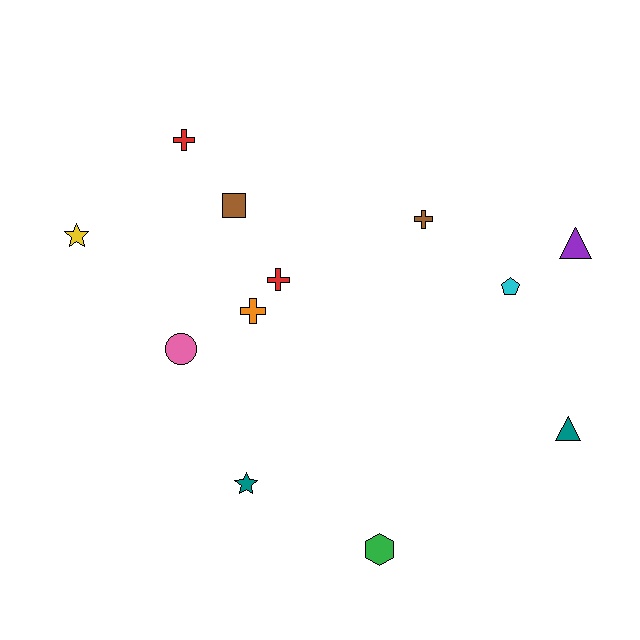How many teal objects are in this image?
There are 2 teal objects.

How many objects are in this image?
There are 12 objects.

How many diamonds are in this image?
There are no diamonds.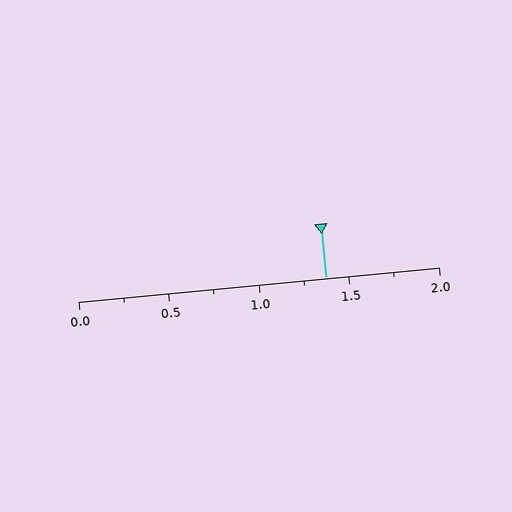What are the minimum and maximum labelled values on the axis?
The axis runs from 0.0 to 2.0.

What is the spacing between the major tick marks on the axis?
The major ticks are spaced 0.5 apart.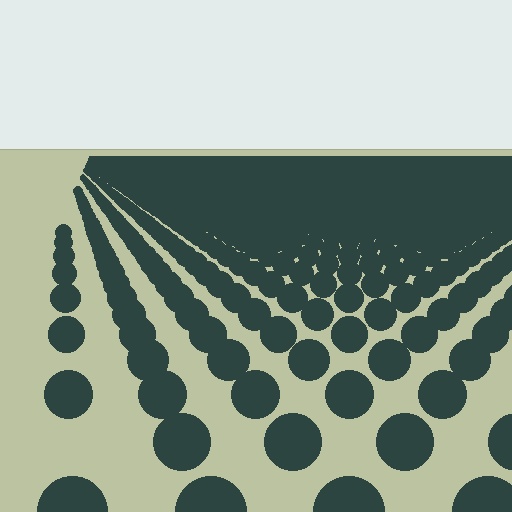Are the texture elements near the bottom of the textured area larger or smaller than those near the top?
Larger. Near the bottom, elements are closer to the viewer and appear at a bigger on-screen size.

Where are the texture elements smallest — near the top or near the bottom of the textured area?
Near the top.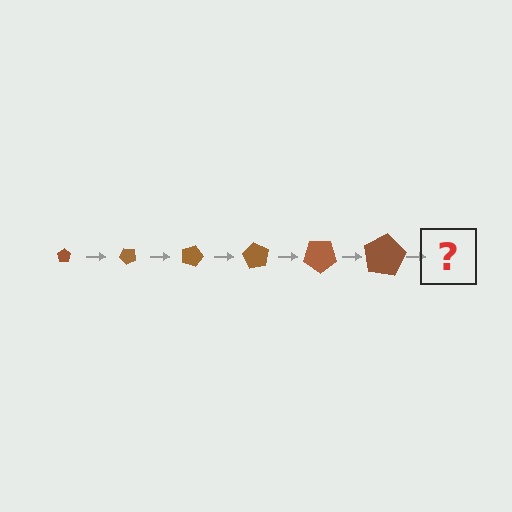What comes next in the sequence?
The next element should be a pentagon, larger than the previous one and rotated 270 degrees from the start.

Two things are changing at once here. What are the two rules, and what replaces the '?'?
The two rules are that the pentagon grows larger each step and it rotates 45 degrees each step. The '?' should be a pentagon, larger than the previous one and rotated 270 degrees from the start.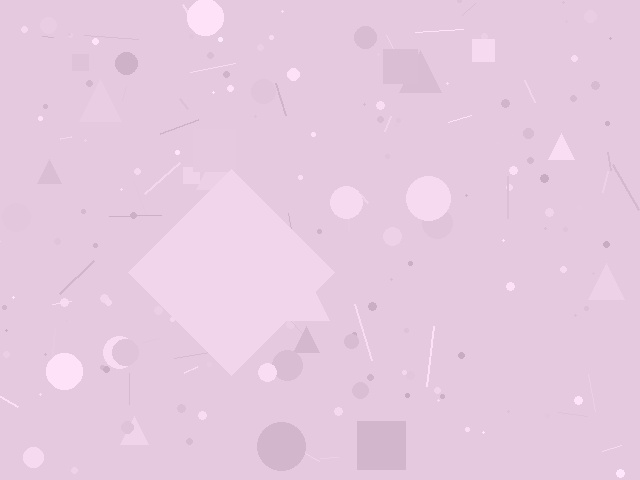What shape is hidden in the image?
A diamond is hidden in the image.